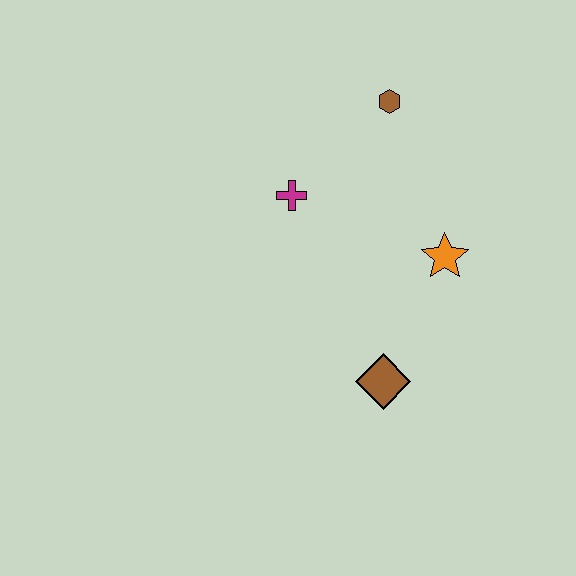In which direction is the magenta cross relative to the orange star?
The magenta cross is to the left of the orange star.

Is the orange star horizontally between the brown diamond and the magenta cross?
No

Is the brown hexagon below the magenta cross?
No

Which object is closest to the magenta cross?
The brown hexagon is closest to the magenta cross.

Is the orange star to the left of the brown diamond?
No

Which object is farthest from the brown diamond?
The brown hexagon is farthest from the brown diamond.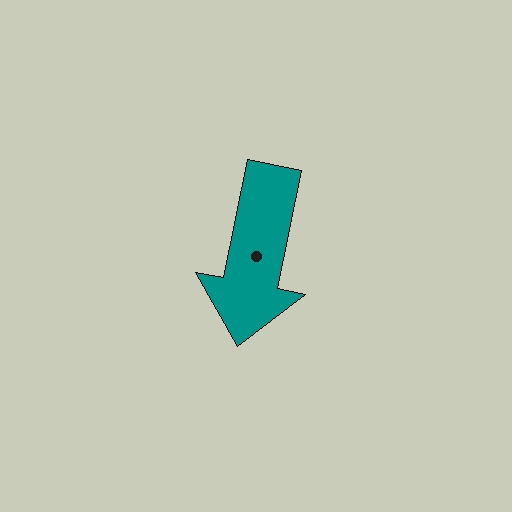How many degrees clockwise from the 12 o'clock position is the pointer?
Approximately 191 degrees.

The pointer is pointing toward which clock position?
Roughly 6 o'clock.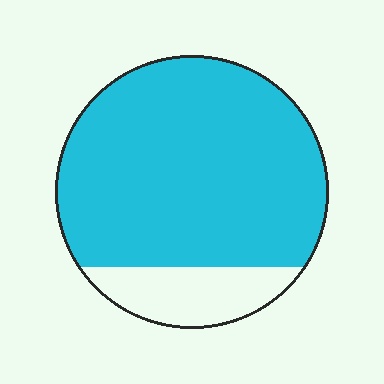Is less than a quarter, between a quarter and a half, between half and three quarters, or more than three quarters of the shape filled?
More than three quarters.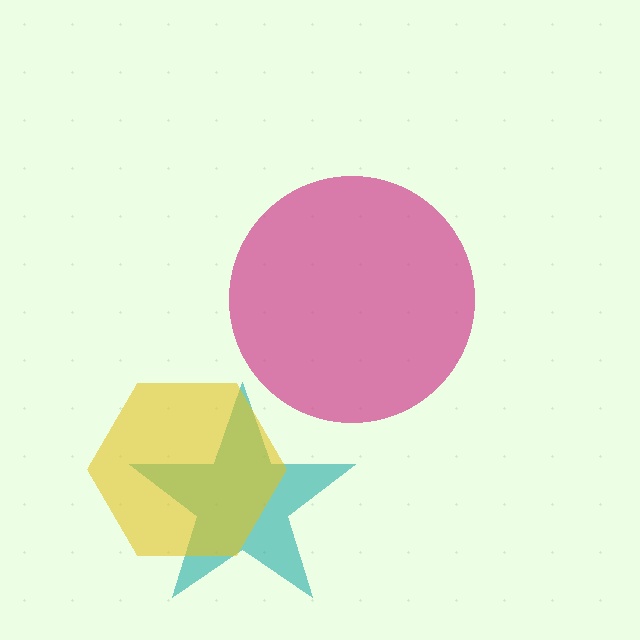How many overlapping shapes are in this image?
There are 3 overlapping shapes in the image.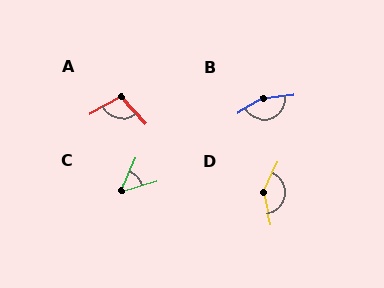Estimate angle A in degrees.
Approximately 104 degrees.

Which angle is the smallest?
C, at approximately 51 degrees.